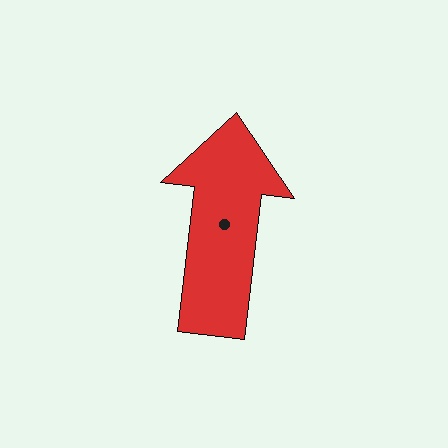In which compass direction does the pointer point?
North.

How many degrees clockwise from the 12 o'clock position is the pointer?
Approximately 7 degrees.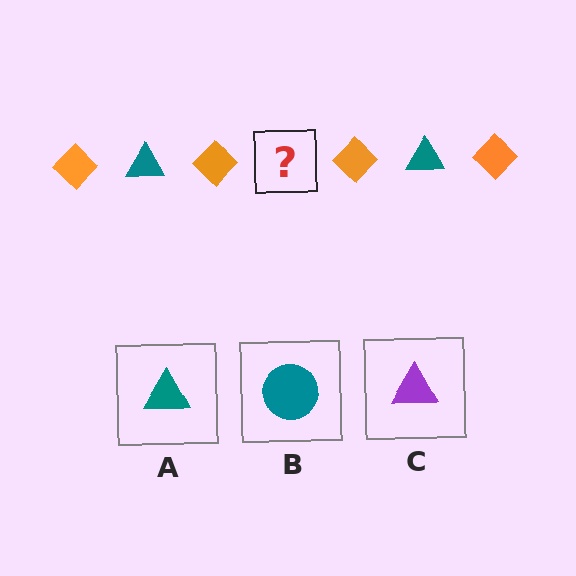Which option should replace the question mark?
Option A.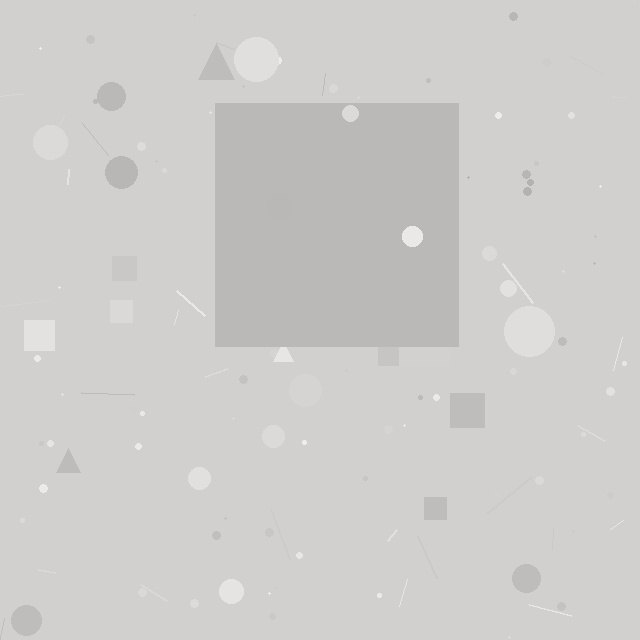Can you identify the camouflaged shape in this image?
The camouflaged shape is a square.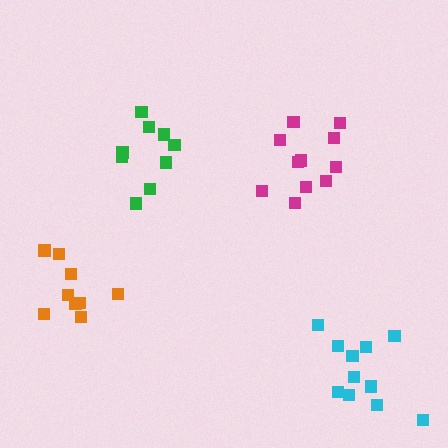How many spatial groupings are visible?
There are 4 spatial groupings.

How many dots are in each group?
Group 1: 9 dots, Group 2: 9 dots, Group 3: 11 dots, Group 4: 11 dots (40 total).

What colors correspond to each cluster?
The clusters are colored: green, orange, magenta, cyan.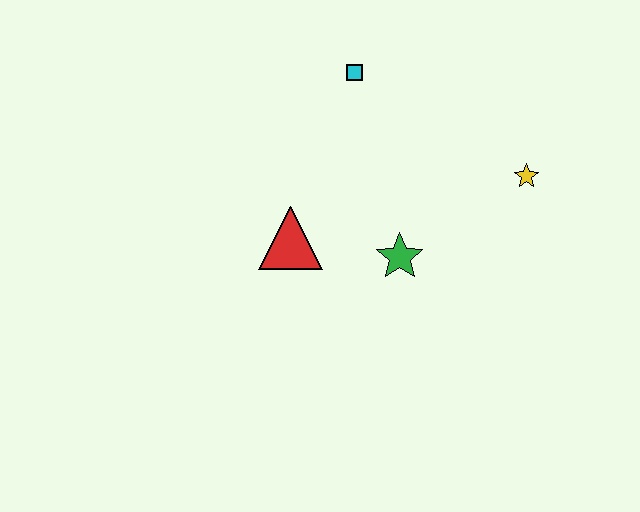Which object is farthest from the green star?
The cyan square is farthest from the green star.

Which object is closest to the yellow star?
The green star is closest to the yellow star.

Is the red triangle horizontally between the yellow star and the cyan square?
No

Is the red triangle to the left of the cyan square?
Yes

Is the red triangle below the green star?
No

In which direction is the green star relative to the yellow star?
The green star is to the left of the yellow star.